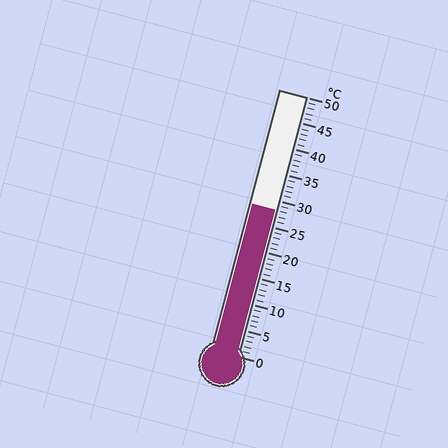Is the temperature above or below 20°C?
The temperature is above 20°C.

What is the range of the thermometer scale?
The thermometer scale ranges from 0°C to 50°C.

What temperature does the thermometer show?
The thermometer shows approximately 28°C.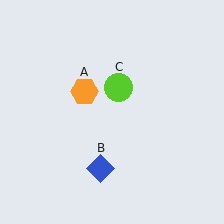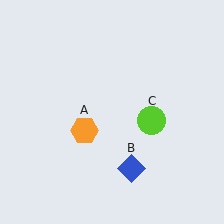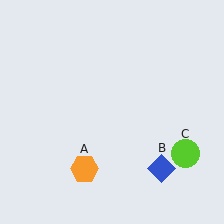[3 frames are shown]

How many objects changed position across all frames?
3 objects changed position: orange hexagon (object A), blue diamond (object B), lime circle (object C).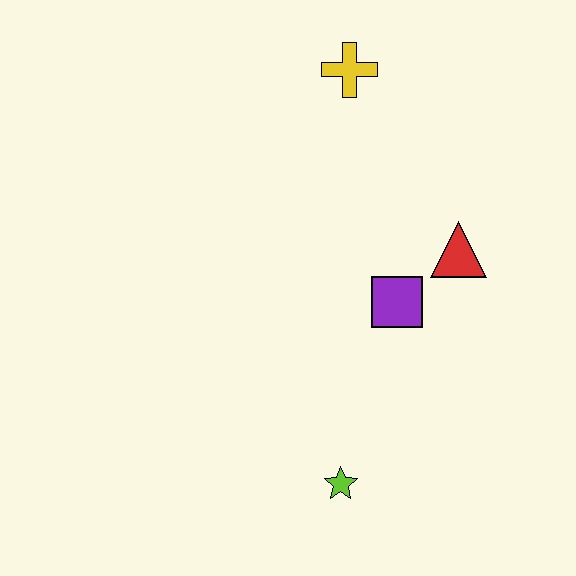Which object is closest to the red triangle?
The purple square is closest to the red triangle.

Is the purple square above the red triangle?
No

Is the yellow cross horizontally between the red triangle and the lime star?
Yes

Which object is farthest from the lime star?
The yellow cross is farthest from the lime star.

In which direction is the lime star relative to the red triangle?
The lime star is below the red triangle.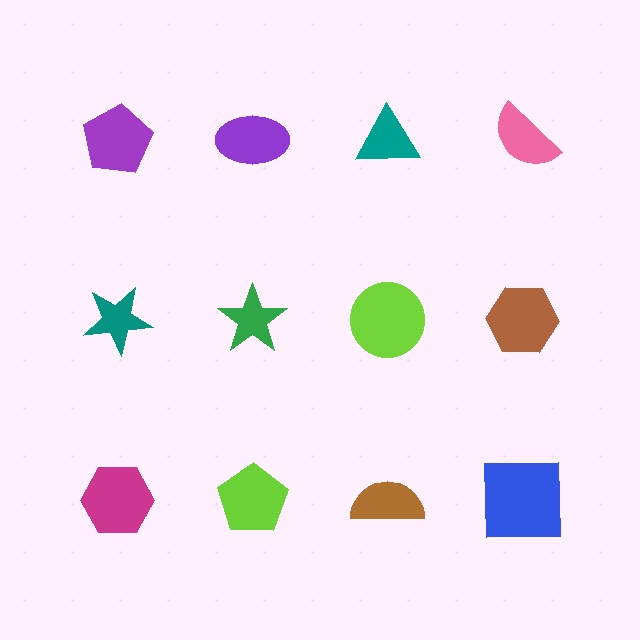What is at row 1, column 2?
A purple ellipse.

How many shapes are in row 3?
4 shapes.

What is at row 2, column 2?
A green star.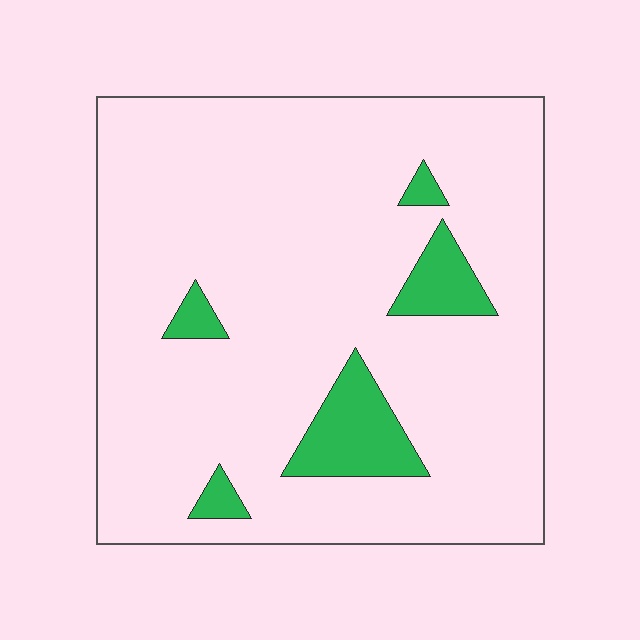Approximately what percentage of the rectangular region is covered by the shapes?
Approximately 10%.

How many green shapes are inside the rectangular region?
5.